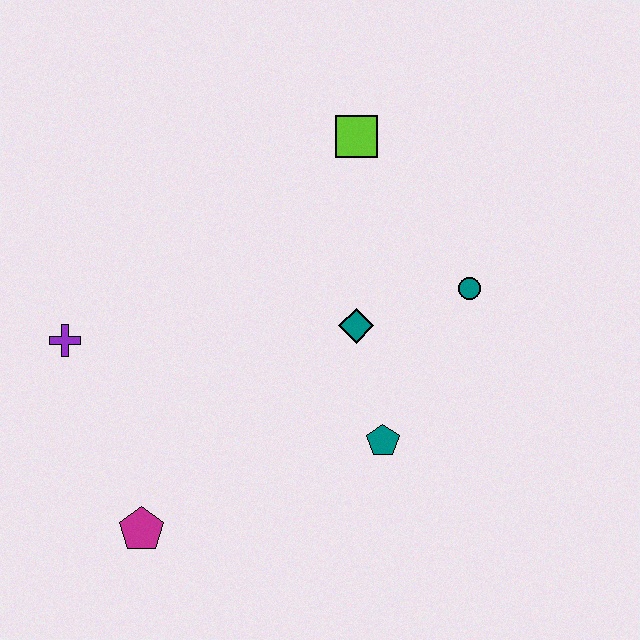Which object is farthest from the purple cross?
The teal circle is farthest from the purple cross.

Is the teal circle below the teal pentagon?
No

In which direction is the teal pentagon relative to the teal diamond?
The teal pentagon is below the teal diamond.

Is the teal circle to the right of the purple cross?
Yes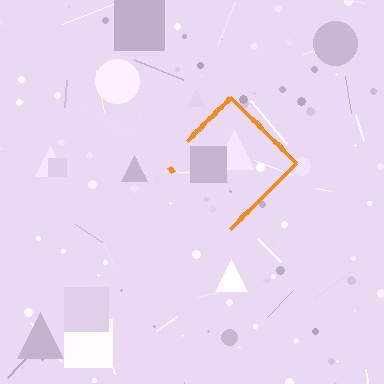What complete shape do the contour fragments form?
The contour fragments form a diamond.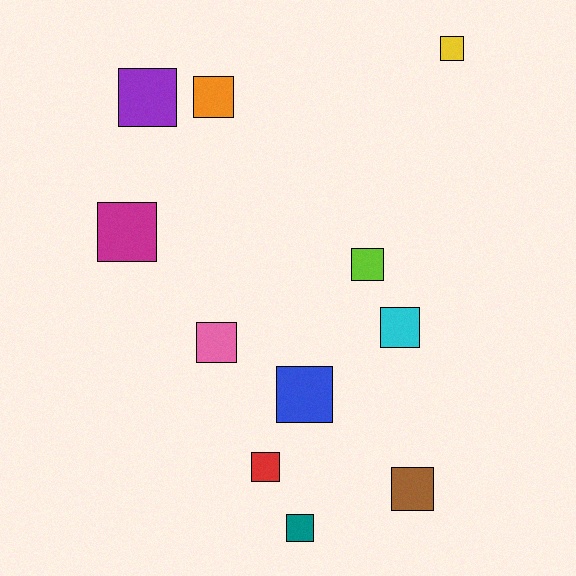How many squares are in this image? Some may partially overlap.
There are 11 squares.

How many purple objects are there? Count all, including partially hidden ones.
There is 1 purple object.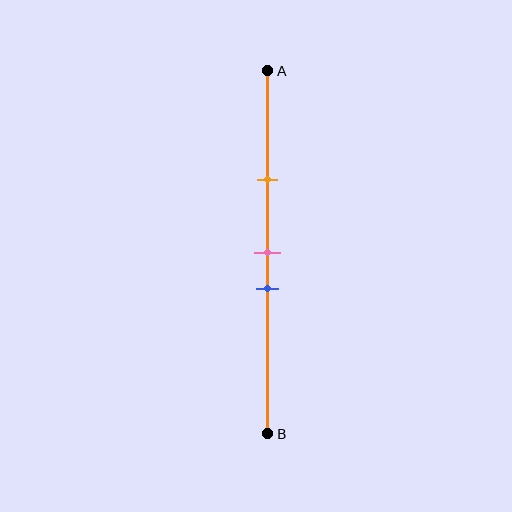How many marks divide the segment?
There are 3 marks dividing the segment.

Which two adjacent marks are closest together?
The pink and blue marks are the closest adjacent pair.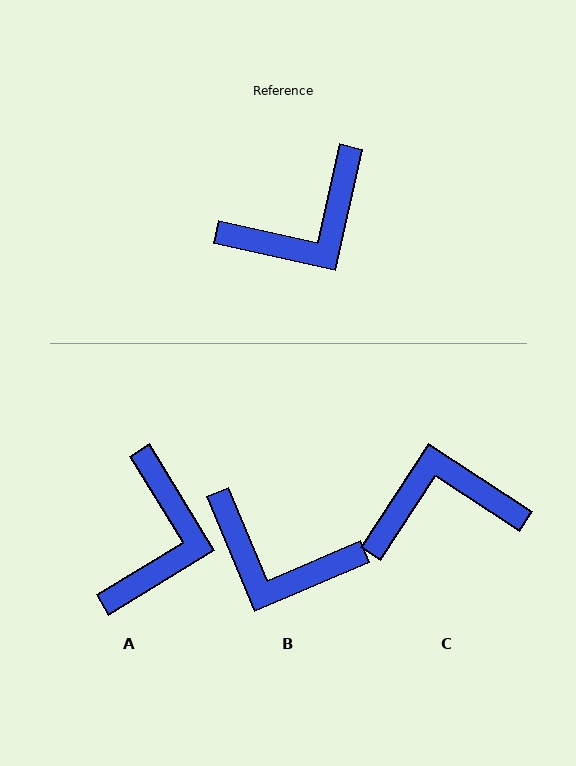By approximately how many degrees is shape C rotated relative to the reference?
Approximately 159 degrees counter-clockwise.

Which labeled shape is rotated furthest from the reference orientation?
C, about 159 degrees away.